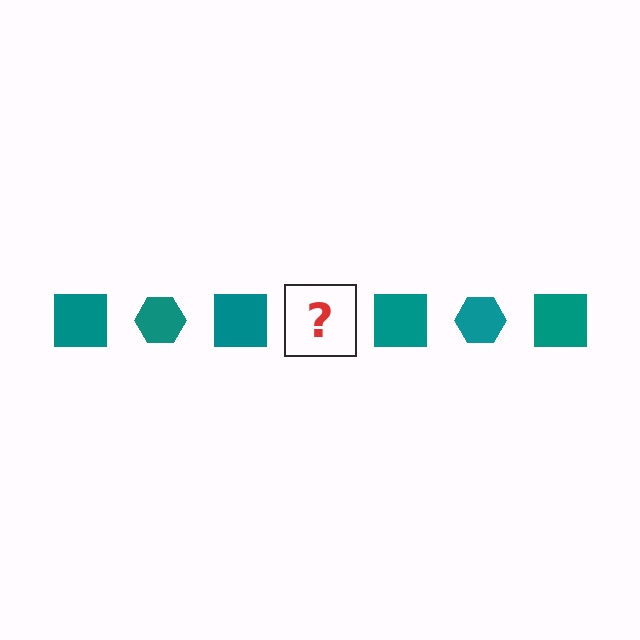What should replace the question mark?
The question mark should be replaced with a teal hexagon.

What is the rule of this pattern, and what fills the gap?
The rule is that the pattern cycles through square, hexagon shapes in teal. The gap should be filled with a teal hexagon.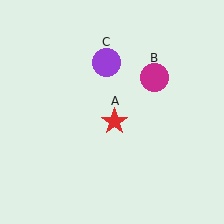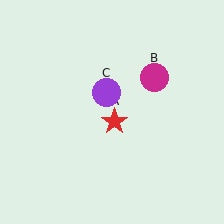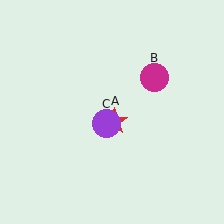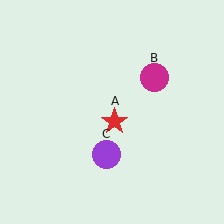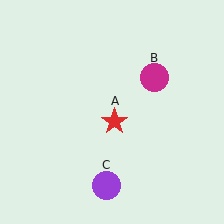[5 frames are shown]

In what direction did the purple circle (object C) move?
The purple circle (object C) moved down.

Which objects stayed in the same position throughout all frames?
Red star (object A) and magenta circle (object B) remained stationary.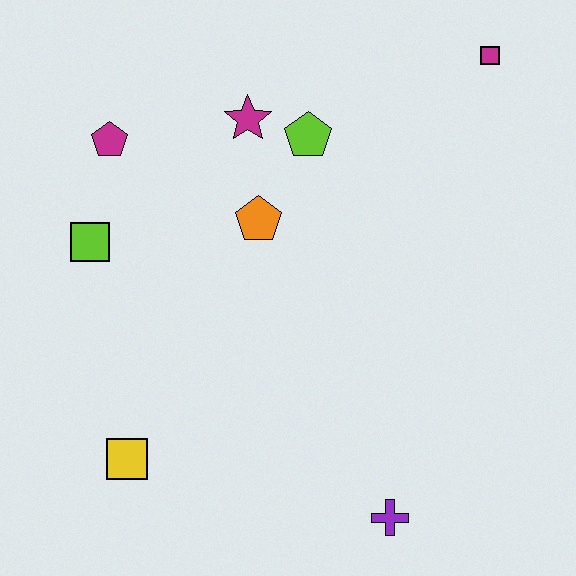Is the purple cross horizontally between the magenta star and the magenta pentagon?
No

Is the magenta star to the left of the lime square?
No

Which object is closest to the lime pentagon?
The magenta star is closest to the lime pentagon.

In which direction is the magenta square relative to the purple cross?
The magenta square is above the purple cross.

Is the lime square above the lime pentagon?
No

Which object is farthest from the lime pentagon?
The purple cross is farthest from the lime pentagon.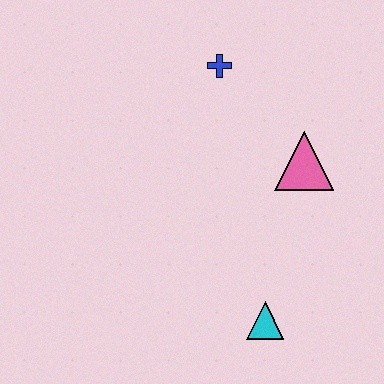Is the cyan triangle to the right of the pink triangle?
No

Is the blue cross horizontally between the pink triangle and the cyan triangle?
No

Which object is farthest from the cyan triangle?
The blue cross is farthest from the cyan triangle.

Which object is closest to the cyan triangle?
The pink triangle is closest to the cyan triangle.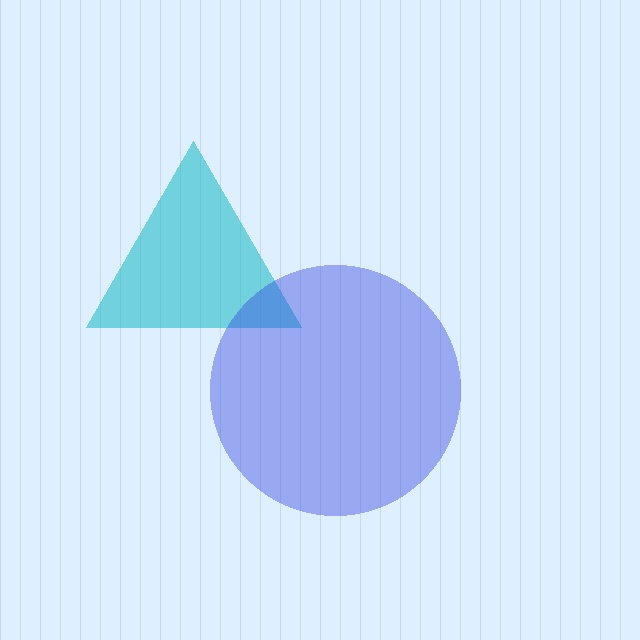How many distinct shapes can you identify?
There are 2 distinct shapes: a cyan triangle, a blue circle.